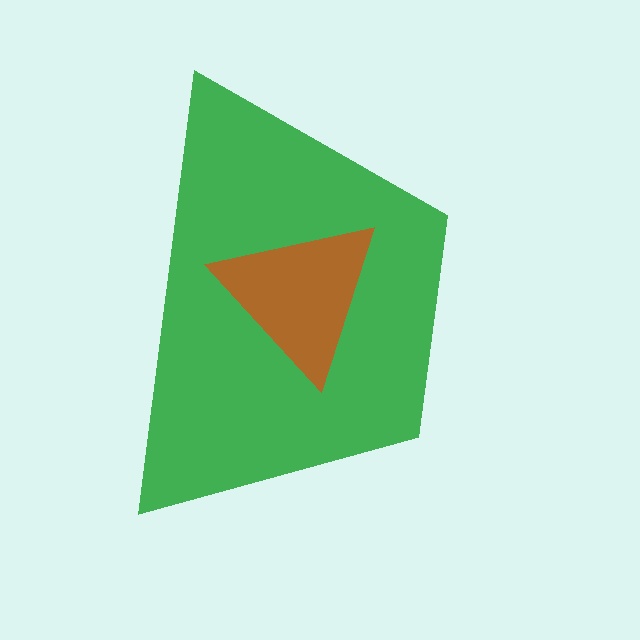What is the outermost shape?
The green trapezoid.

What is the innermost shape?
The brown triangle.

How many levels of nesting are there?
2.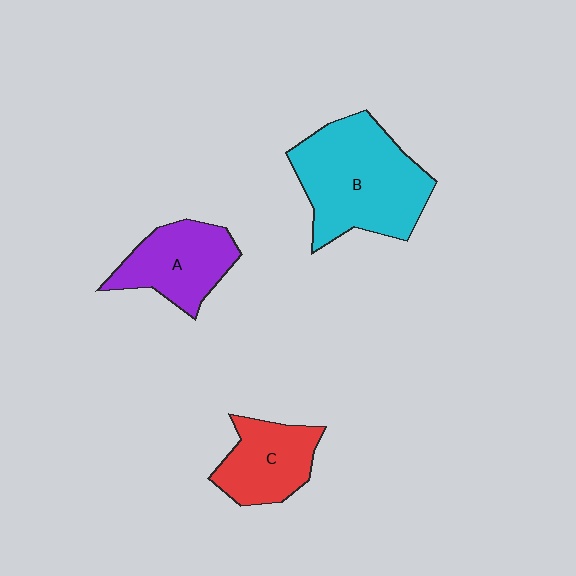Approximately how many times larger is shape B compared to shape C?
Approximately 1.9 times.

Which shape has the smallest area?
Shape C (red).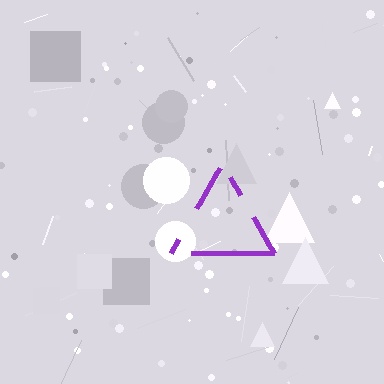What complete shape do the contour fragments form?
The contour fragments form a triangle.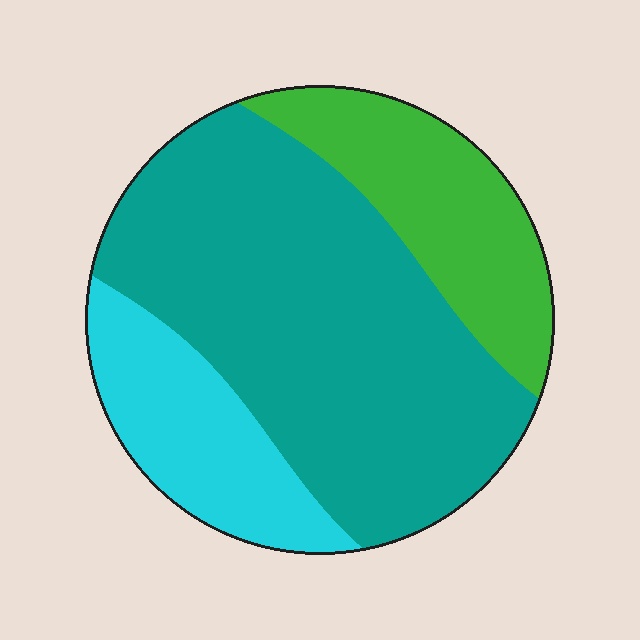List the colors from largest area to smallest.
From largest to smallest: teal, green, cyan.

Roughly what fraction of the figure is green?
Green covers 22% of the figure.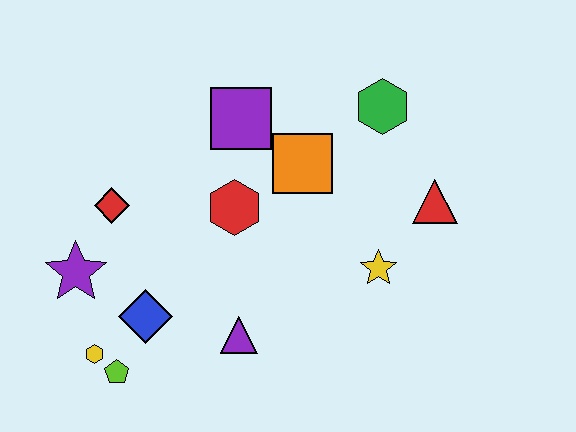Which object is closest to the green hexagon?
The orange square is closest to the green hexagon.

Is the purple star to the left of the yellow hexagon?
Yes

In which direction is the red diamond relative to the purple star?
The red diamond is above the purple star.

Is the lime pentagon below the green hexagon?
Yes